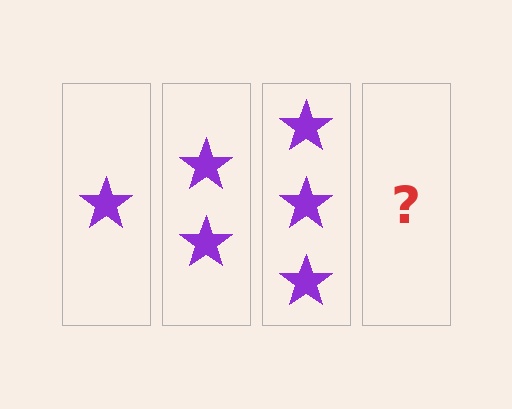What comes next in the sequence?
The next element should be 4 stars.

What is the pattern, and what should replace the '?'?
The pattern is that each step adds one more star. The '?' should be 4 stars.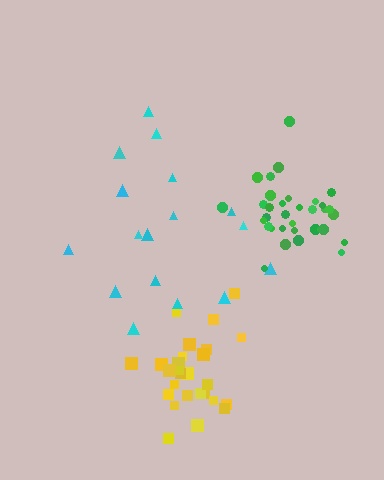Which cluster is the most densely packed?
Green.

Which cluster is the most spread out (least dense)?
Cyan.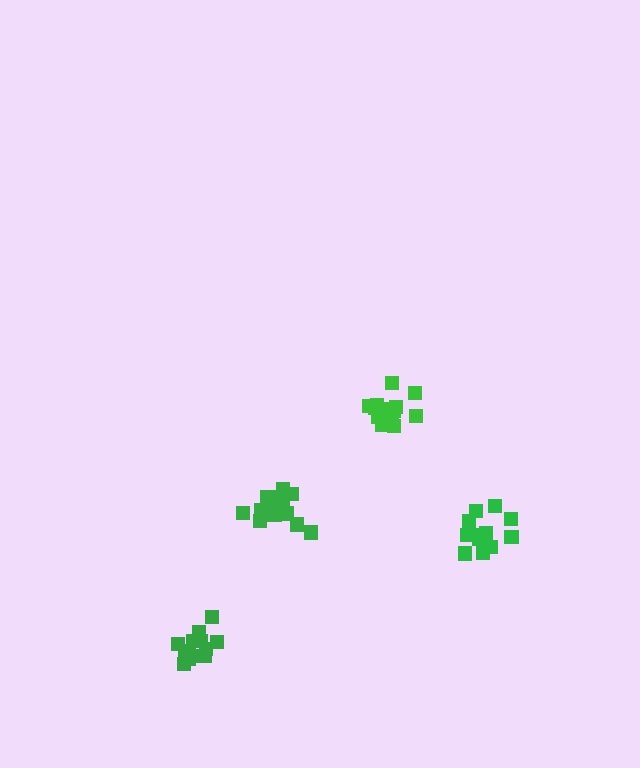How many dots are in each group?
Group 1: 14 dots, Group 2: 15 dots, Group 3: 15 dots, Group 4: 13 dots (57 total).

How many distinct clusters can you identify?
There are 4 distinct clusters.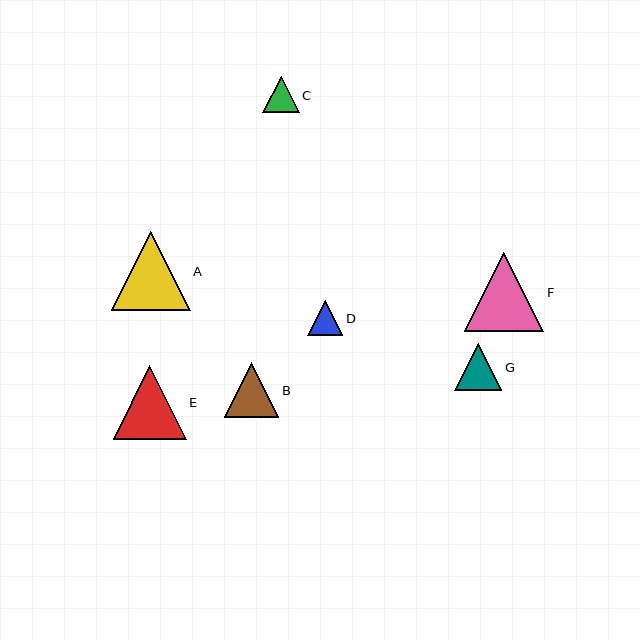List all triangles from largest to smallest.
From largest to smallest: F, A, E, B, G, C, D.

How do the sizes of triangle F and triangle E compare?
Triangle F and triangle E are approximately the same size.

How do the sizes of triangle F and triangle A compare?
Triangle F and triangle A are approximately the same size.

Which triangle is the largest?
Triangle F is the largest with a size of approximately 80 pixels.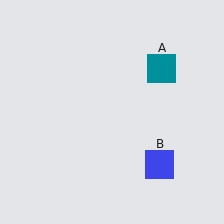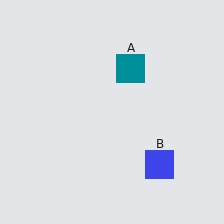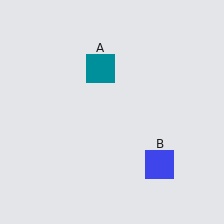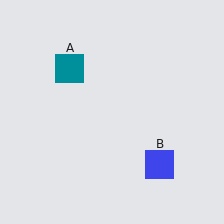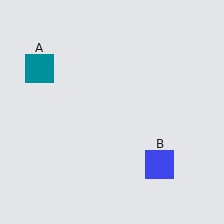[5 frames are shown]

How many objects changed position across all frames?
1 object changed position: teal square (object A).